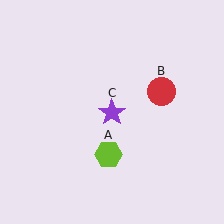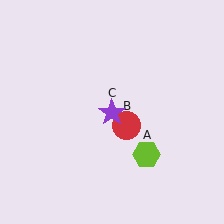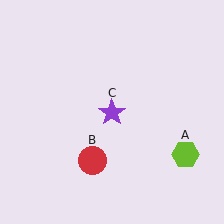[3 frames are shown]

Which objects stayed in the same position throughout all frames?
Purple star (object C) remained stationary.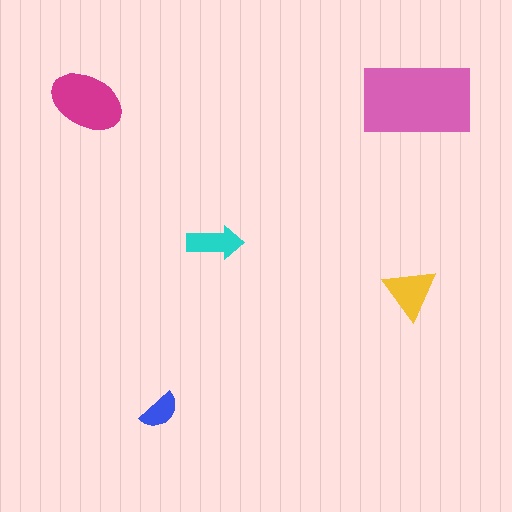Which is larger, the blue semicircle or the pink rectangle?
The pink rectangle.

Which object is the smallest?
The blue semicircle.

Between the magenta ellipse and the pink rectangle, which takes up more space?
The pink rectangle.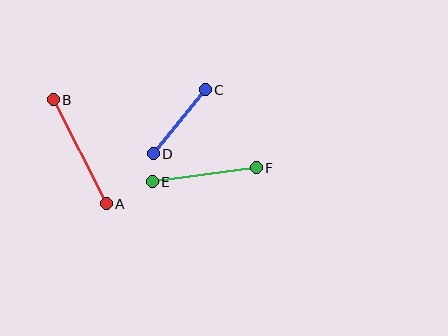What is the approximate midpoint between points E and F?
The midpoint is at approximately (204, 175) pixels.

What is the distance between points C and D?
The distance is approximately 82 pixels.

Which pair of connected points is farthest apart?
Points A and B are farthest apart.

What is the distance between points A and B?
The distance is approximately 117 pixels.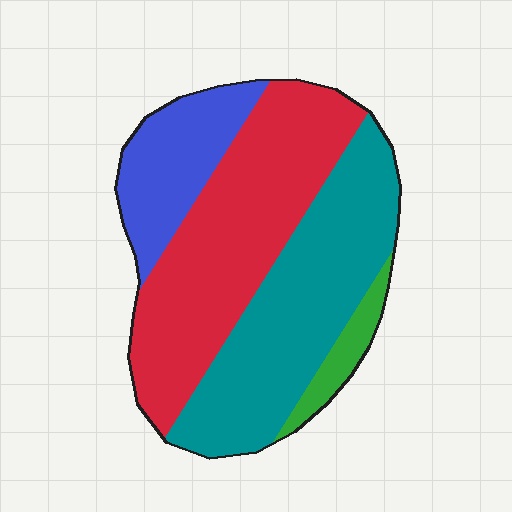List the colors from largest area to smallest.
From largest to smallest: red, teal, blue, green.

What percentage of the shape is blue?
Blue takes up about one sixth (1/6) of the shape.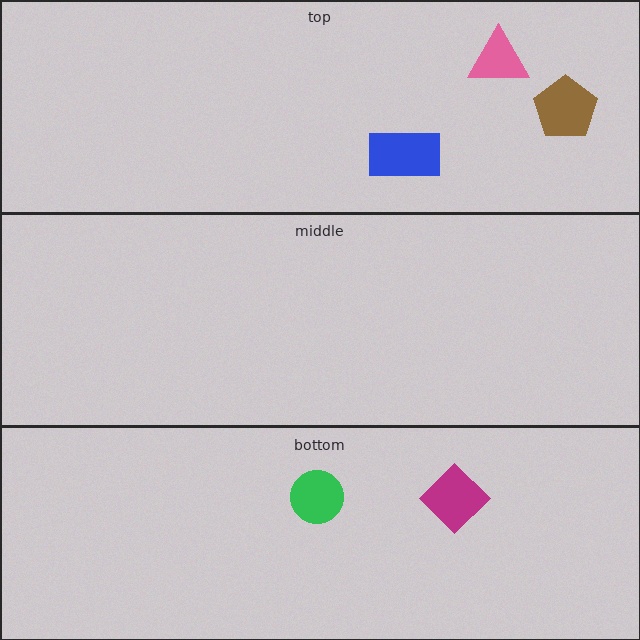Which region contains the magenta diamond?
The bottom region.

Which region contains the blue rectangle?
The top region.